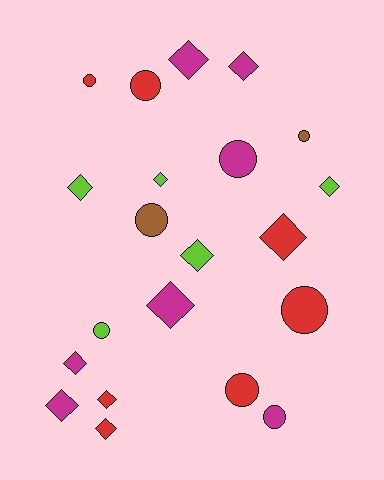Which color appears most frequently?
Red, with 7 objects.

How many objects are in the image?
There are 21 objects.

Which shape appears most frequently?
Diamond, with 12 objects.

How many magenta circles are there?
There are 2 magenta circles.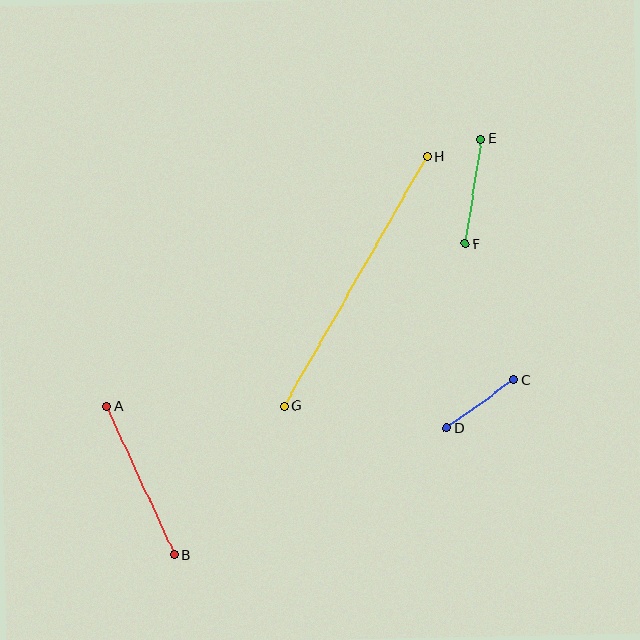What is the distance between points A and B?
The distance is approximately 163 pixels.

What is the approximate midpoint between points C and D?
The midpoint is at approximately (481, 404) pixels.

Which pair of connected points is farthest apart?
Points G and H are farthest apart.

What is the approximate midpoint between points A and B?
The midpoint is at approximately (140, 481) pixels.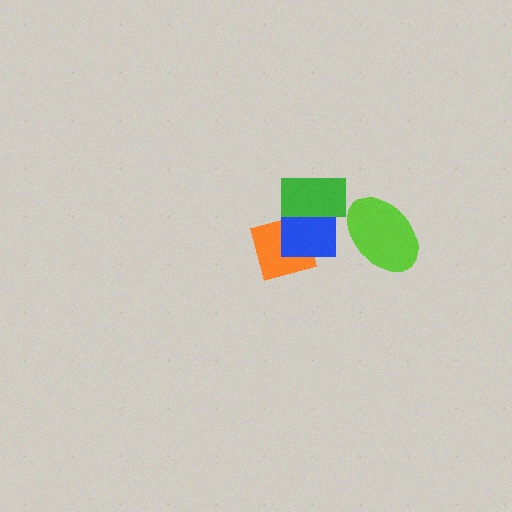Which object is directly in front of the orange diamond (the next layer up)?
The blue square is directly in front of the orange diamond.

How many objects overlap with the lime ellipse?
0 objects overlap with the lime ellipse.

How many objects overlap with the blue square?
2 objects overlap with the blue square.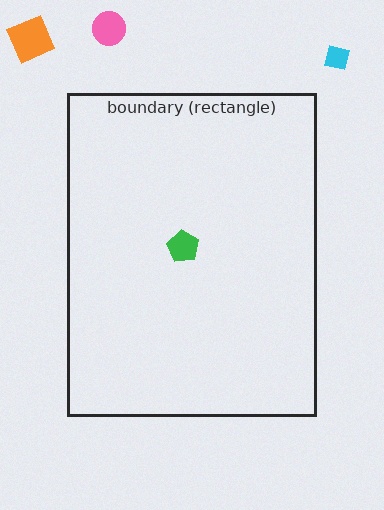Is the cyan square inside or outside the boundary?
Outside.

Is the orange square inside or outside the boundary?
Outside.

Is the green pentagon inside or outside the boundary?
Inside.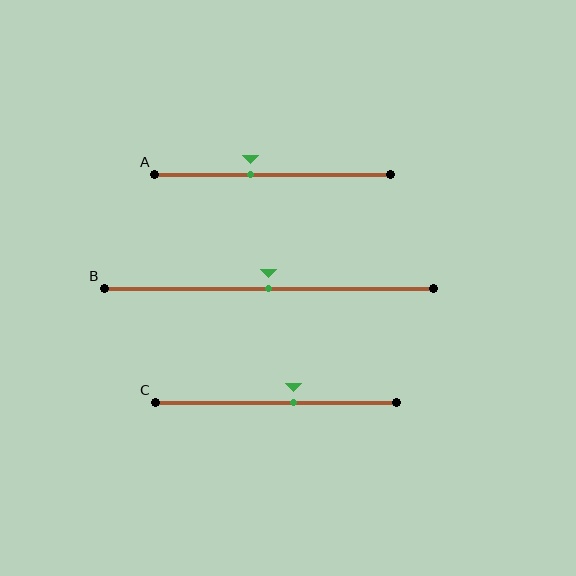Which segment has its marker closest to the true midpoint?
Segment B has its marker closest to the true midpoint.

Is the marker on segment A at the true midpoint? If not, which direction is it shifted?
No, the marker on segment A is shifted to the left by about 10% of the segment length.